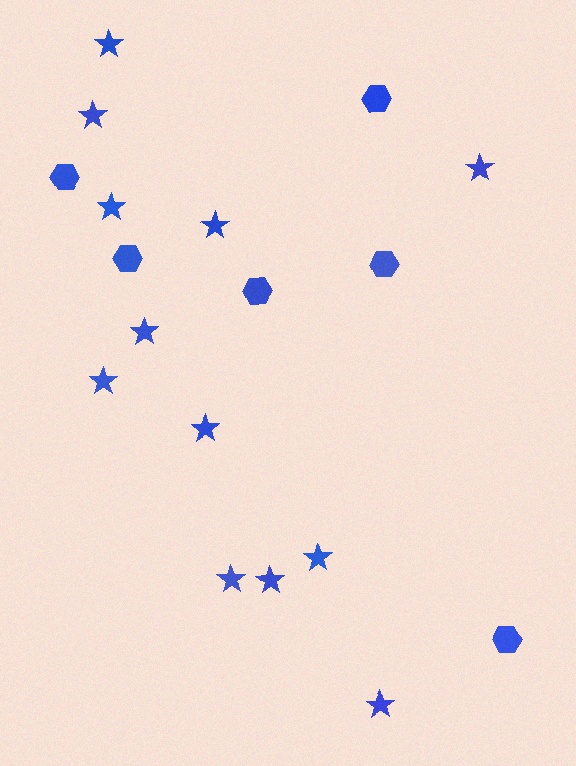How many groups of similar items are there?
There are 2 groups: one group of hexagons (6) and one group of stars (12).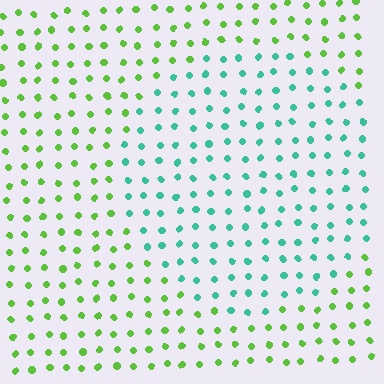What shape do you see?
I see a circle.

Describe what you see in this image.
The image is filled with small lime elements in a uniform arrangement. A circle-shaped region is visible where the elements are tinted to a slightly different hue, forming a subtle color boundary.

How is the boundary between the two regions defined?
The boundary is defined purely by a slight shift in hue (about 56 degrees). Spacing, size, and orientation are identical on both sides.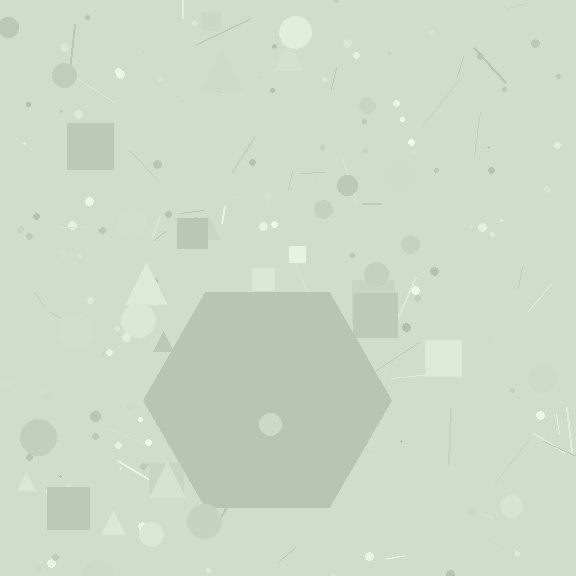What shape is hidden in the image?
A hexagon is hidden in the image.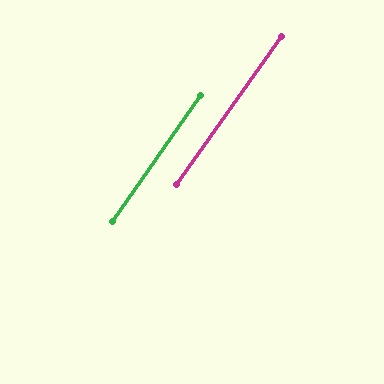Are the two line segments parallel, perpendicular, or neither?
Parallel — their directions differ by only 0.1°.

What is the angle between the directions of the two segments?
Approximately 0 degrees.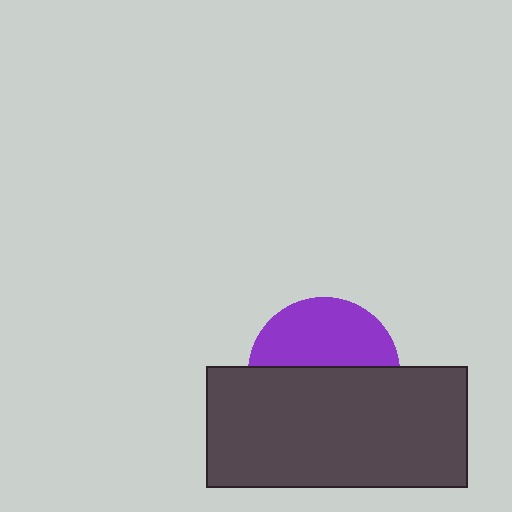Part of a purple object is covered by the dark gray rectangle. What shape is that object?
It is a circle.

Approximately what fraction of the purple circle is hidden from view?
Roughly 56% of the purple circle is hidden behind the dark gray rectangle.